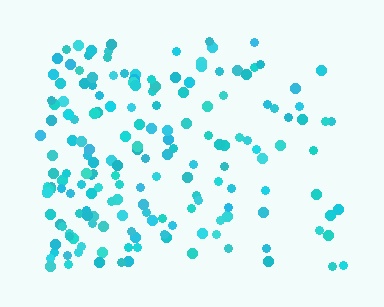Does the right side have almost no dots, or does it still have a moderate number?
Still a moderate number, just noticeably fewer than the left.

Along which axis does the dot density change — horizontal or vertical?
Horizontal.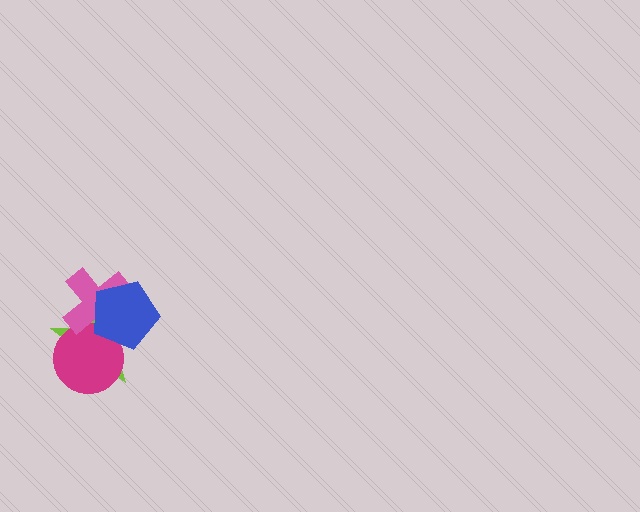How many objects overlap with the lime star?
3 objects overlap with the lime star.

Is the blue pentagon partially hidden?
No, no other shape covers it.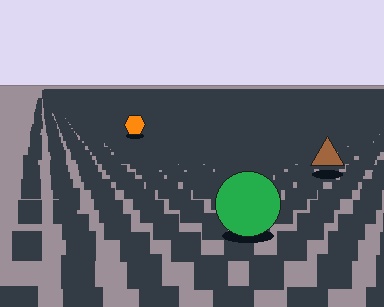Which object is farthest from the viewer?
The orange hexagon is farthest from the viewer. It appears smaller and the ground texture around it is denser.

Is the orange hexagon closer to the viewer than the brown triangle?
No. The brown triangle is closer — you can tell from the texture gradient: the ground texture is coarser near it.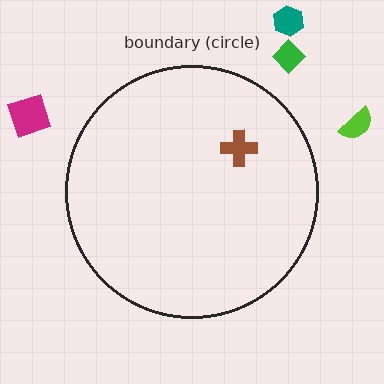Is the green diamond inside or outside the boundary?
Outside.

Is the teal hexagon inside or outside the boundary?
Outside.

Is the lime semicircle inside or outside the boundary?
Outside.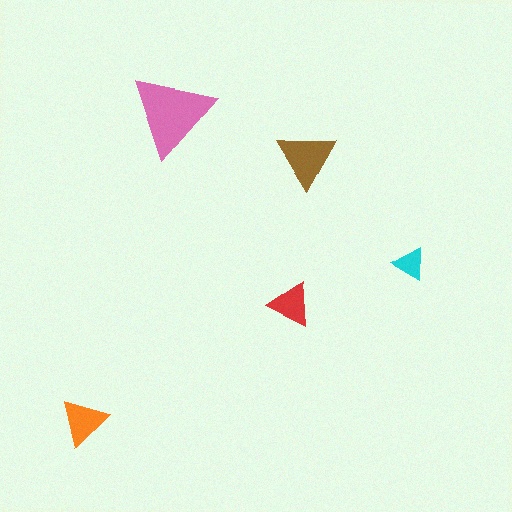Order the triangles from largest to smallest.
the pink one, the brown one, the orange one, the red one, the cyan one.